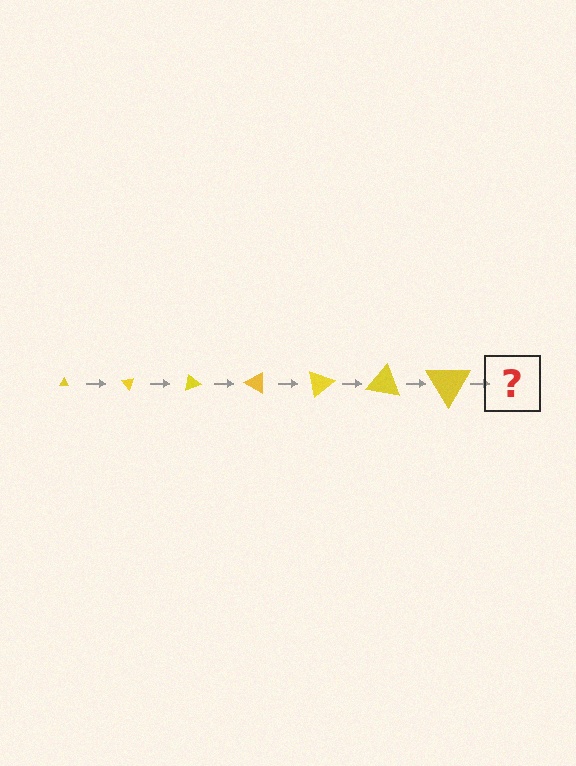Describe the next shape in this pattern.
It should be a triangle, larger than the previous one and rotated 350 degrees from the start.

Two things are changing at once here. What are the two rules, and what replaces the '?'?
The two rules are that the triangle grows larger each step and it rotates 50 degrees each step. The '?' should be a triangle, larger than the previous one and rotated 350 degrees from the start.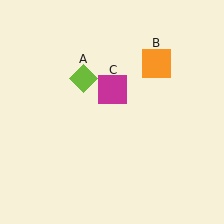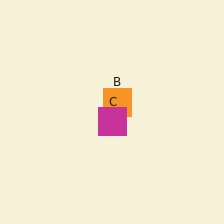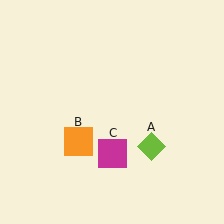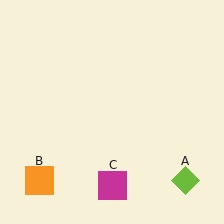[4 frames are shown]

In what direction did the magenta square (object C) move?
The magenta square (object C) moved down.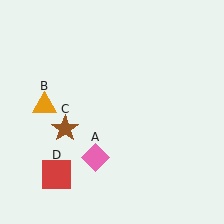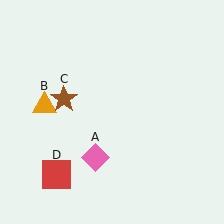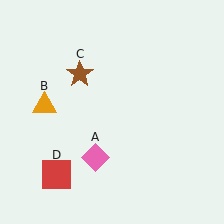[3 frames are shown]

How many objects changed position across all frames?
1 object changed position: brown star (object C).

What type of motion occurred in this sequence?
The brown star (object C) rotated clockwise around the center of the scene.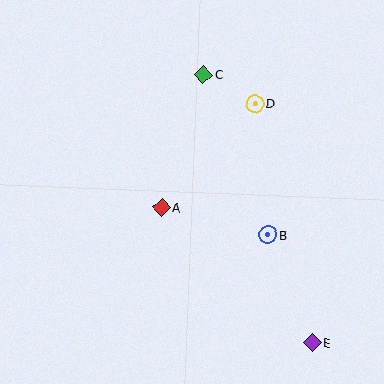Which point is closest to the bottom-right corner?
Point E is closest to the bottom-right corner.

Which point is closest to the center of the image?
Point A at (162, 207) is closest to the center.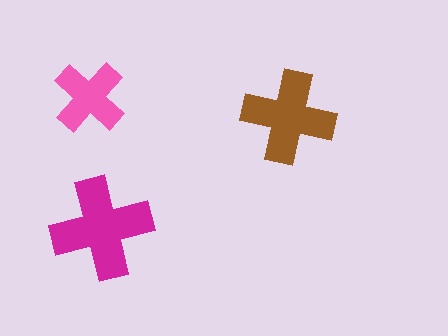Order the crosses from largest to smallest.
the magenta one, the brown one, the pink one.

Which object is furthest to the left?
The pink cross is leftmost.